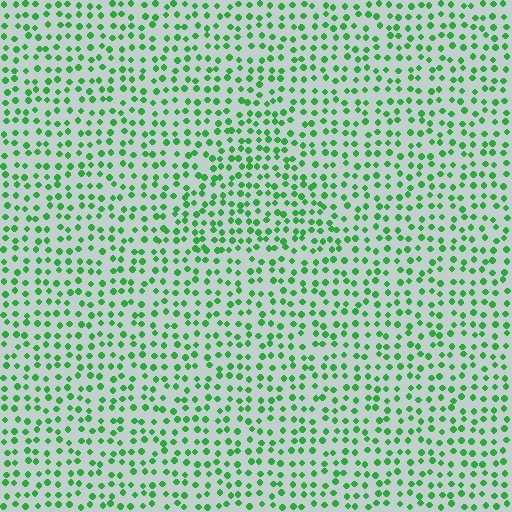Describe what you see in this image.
The image contains small green elements arranged at two different densities. A triangle-shaped region is visible where the elements are more densely packed than the surrounding area.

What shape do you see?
I see a triangle.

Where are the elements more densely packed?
The elements are more densely packed inside the triangle boundary.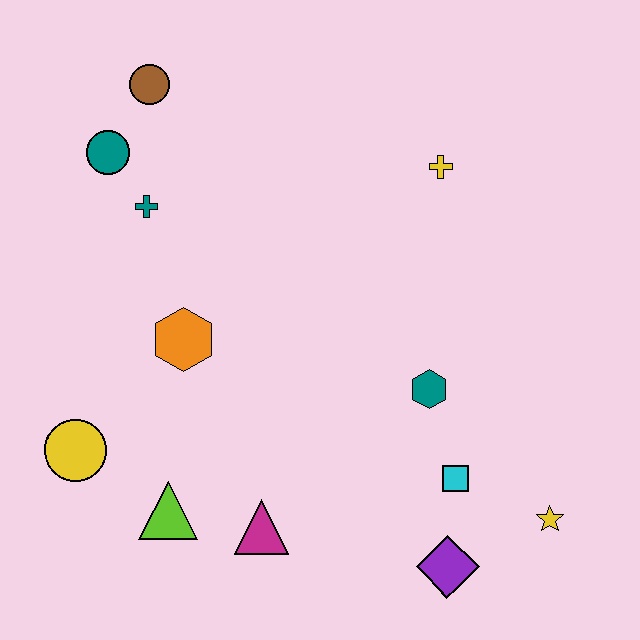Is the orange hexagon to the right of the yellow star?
No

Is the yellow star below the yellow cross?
Yes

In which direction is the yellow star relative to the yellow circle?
The yellow star is to the right of the yellow circle.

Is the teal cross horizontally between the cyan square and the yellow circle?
Yes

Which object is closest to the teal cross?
The teal circle is closest to the teal cross.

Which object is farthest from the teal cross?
The yellow star is farthest from the teal cross.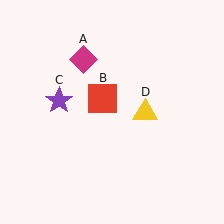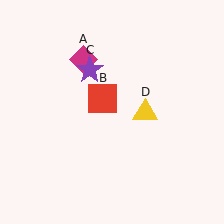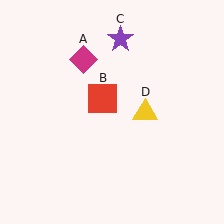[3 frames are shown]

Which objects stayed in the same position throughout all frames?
Magenta diamond (object A) and red square (object B) and yellow triangle (object D) remained stationary.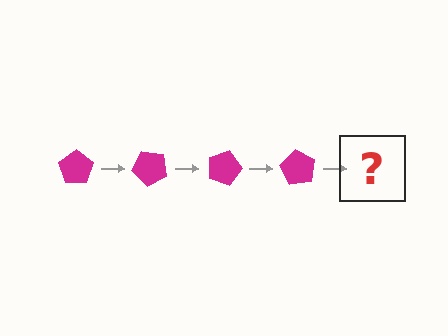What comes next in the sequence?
The next element should be a magenta pentagon rotated 180 degrees.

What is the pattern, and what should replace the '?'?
The pattern is that the pentagon rotates 45 degrees each step. The '?' should be a magenta pentagon rotated 180 degrees.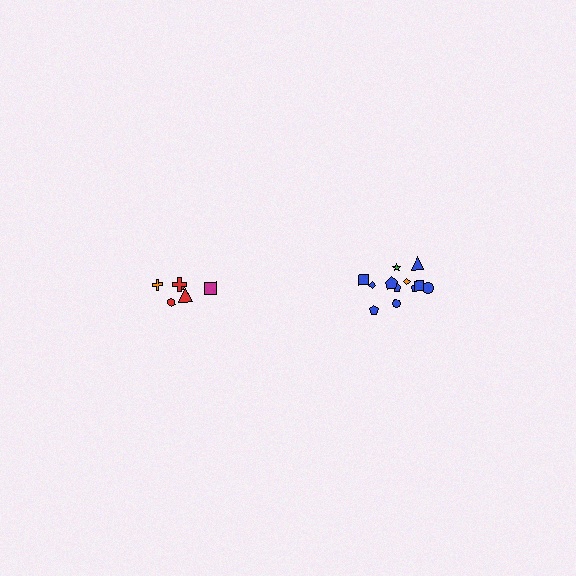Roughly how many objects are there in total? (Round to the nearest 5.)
Roughly 20 objects in total.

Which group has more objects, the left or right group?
The right group.